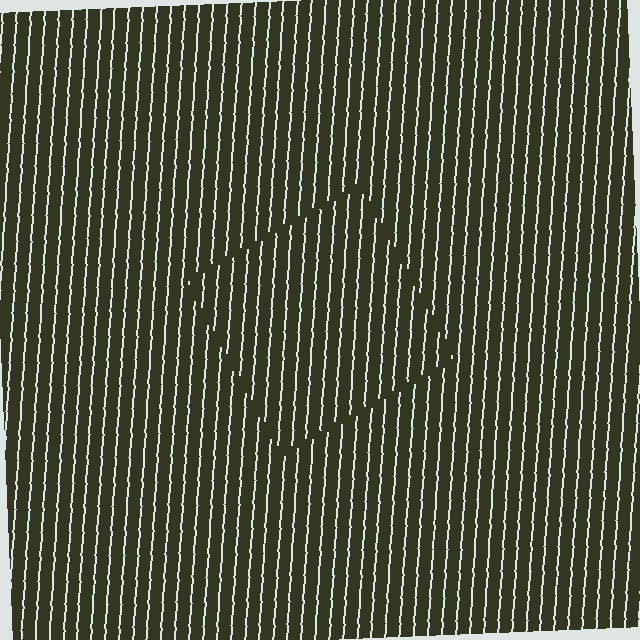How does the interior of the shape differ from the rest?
The interior of the shape contains the same grating, shifted by half a period — the contour is defined by the phase discontinuity where line-ends from the inner and outer gratings abut.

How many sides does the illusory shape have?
4 sides — the line-ends trace a square.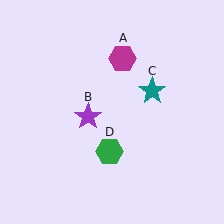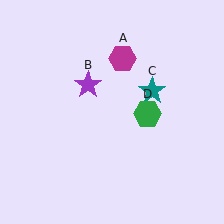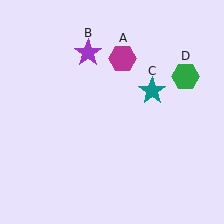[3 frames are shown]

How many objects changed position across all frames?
2 objects changed position: purple star (object B), green hexagon (object D).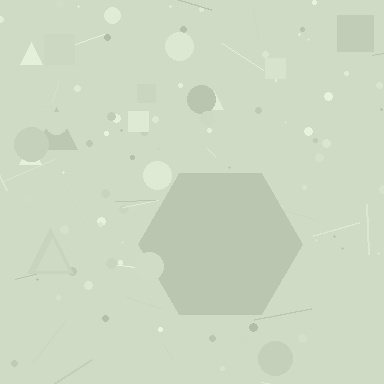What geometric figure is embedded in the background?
A hexagon is embedded in the background.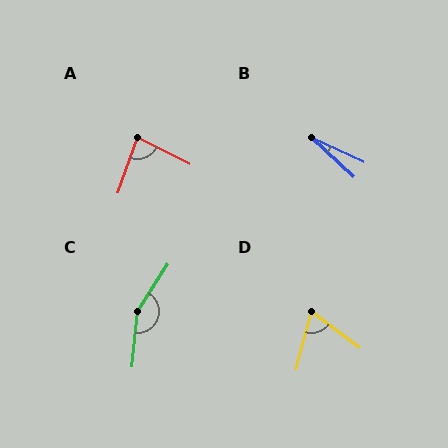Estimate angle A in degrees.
Approximately 83 degrees.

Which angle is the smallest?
B, at approximately 18 degrees.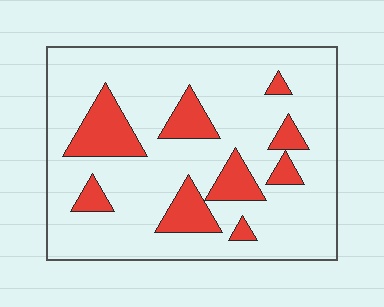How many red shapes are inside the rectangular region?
9.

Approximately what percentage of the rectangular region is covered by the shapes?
Approximately 20%.